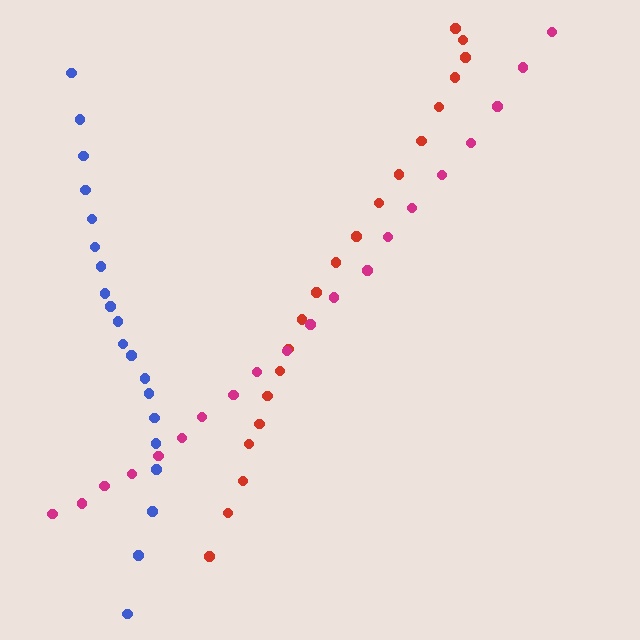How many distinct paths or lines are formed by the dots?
There are 3 distinct paths.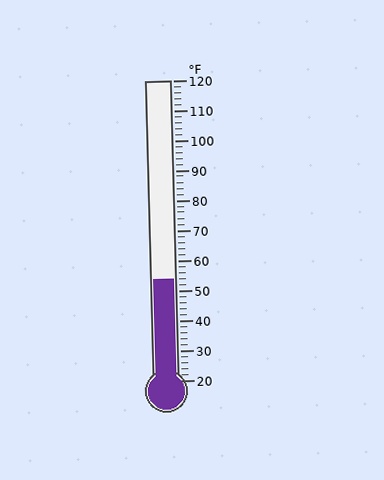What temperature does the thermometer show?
The thermometer shows approximately 54°F.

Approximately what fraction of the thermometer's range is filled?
The thermometer is filled to approximately 35% of its range.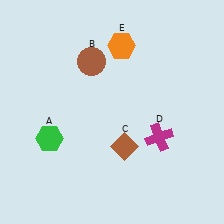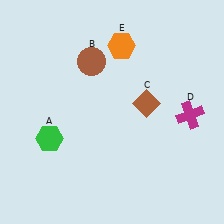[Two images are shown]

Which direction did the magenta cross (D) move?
The magenta cross (D) moved right.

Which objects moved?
The objects that moved are: the brown diamond (C), the magenta cross (D).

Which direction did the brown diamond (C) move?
The brown diamond (C) moved up.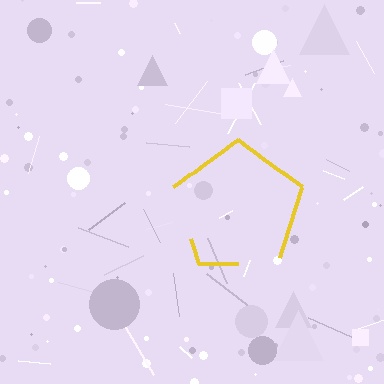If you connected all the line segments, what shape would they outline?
They would outline a pentagon.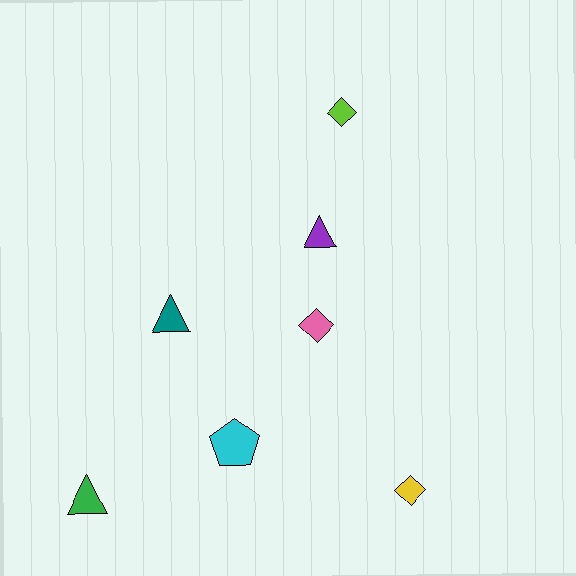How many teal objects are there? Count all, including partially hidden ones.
There is 1 teal object.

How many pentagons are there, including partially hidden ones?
There is 1 pentagon.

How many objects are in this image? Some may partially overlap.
There are 7 objects.